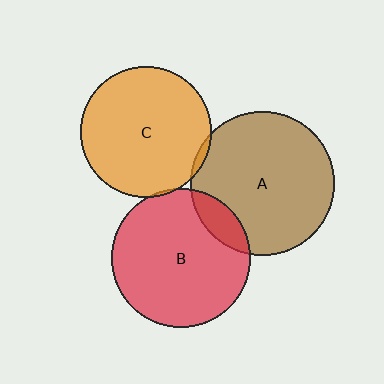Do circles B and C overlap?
Yes.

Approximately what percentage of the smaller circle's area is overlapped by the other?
Approximately 5%.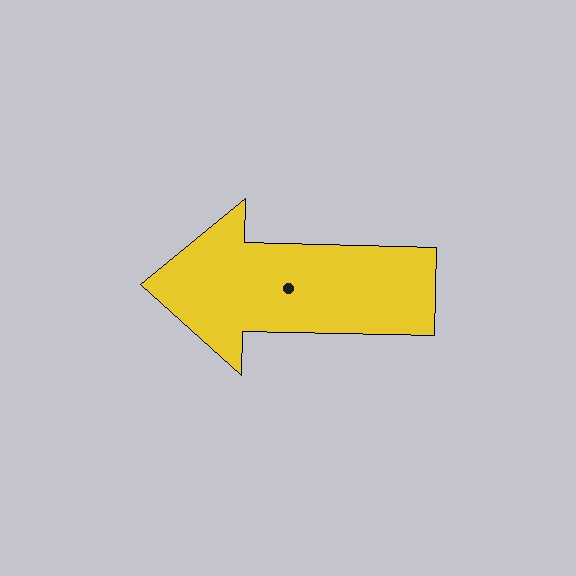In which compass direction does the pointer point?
West.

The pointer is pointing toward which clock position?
Roughly 9 o'clock.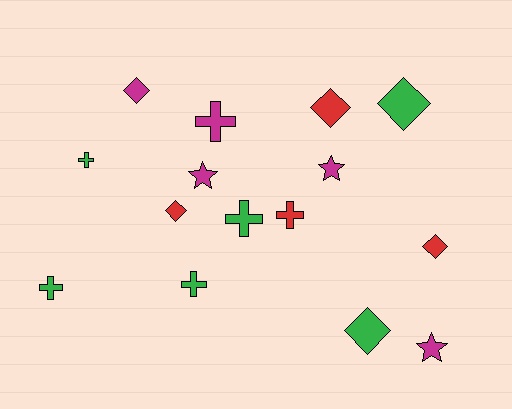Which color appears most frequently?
Green, with 6 objects.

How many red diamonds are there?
There are 3 red diamonds.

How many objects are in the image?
There are 15 objects.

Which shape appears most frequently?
Diamond, with 6 objects.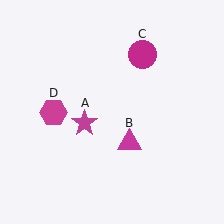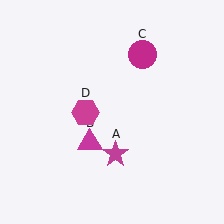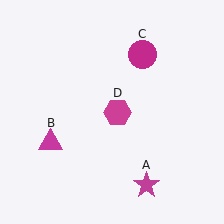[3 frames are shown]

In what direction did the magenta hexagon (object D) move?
The magenta hexagon (object D) moved right.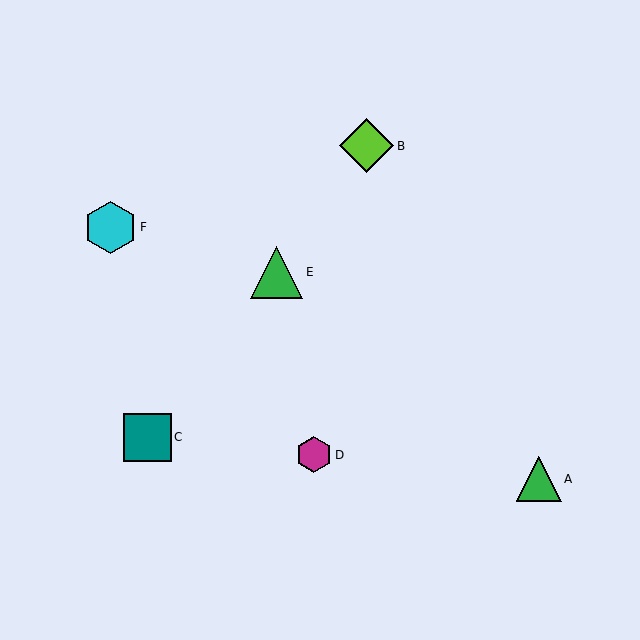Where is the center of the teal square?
The center of the teal square is at (148, 437).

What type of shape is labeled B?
Shape B is a lime diamond.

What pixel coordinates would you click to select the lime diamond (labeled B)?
Click at (367, 146) to select the lime diamond B.